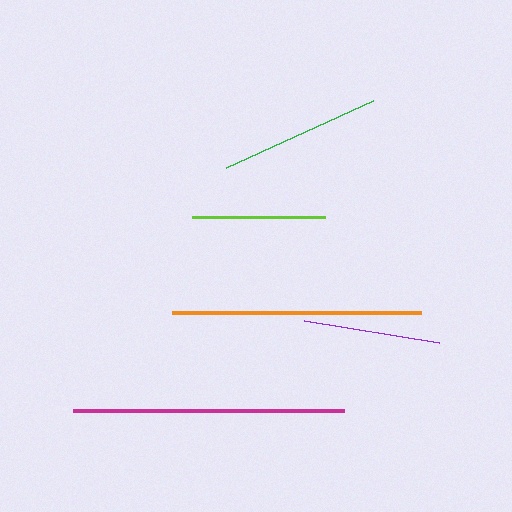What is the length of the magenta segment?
The magenta segment is approximately 271 pixels long.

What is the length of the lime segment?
The lime segment is approximately 132 pixels long.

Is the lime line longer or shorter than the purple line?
The purple line is longer than the lime line.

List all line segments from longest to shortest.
From longest to shortest: magenta, orange, green, purple, lime.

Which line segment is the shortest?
The lime line is the shortest at approximately 132 pixels.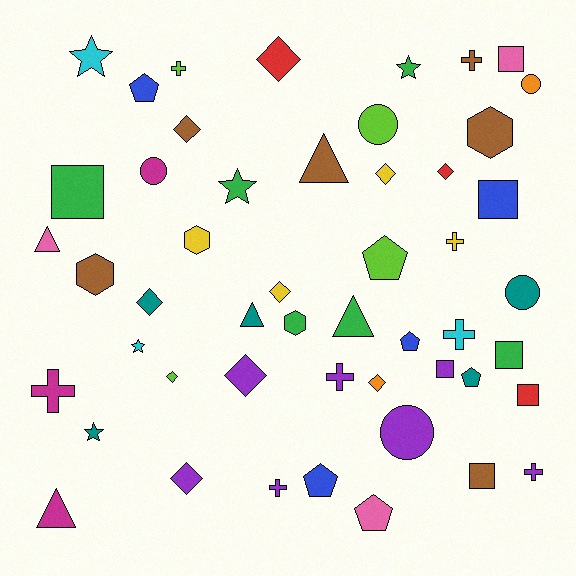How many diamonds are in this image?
There are 10 diamonds.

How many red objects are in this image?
There are 3 red objects.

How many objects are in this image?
There are 50 objects.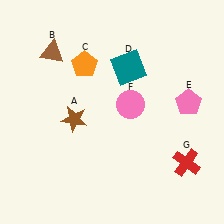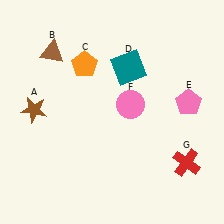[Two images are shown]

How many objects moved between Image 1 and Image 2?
1 object moved between the two images.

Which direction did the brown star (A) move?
The brown star (A) moved left.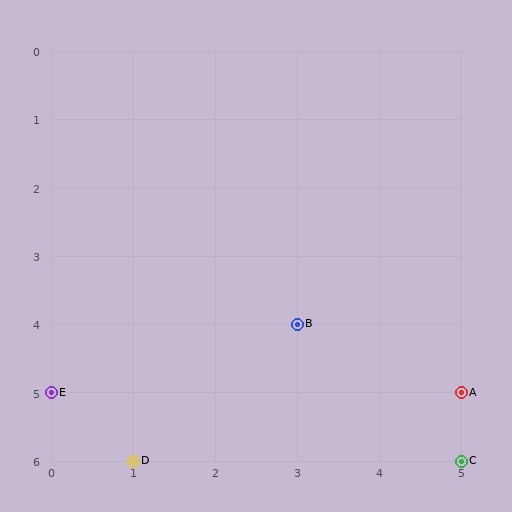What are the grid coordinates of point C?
Point C is at grid coordinates (5, 6).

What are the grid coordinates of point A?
Point A is at grid coordinates (5, 5).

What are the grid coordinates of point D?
Point D is at grid coordinates (1, 6).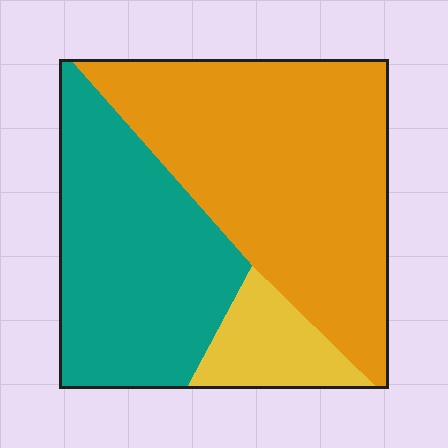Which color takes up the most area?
Orange, at roughly 50%.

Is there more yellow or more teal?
Teal.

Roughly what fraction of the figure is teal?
Teal takes up about three eighths (3/8) of the figure.